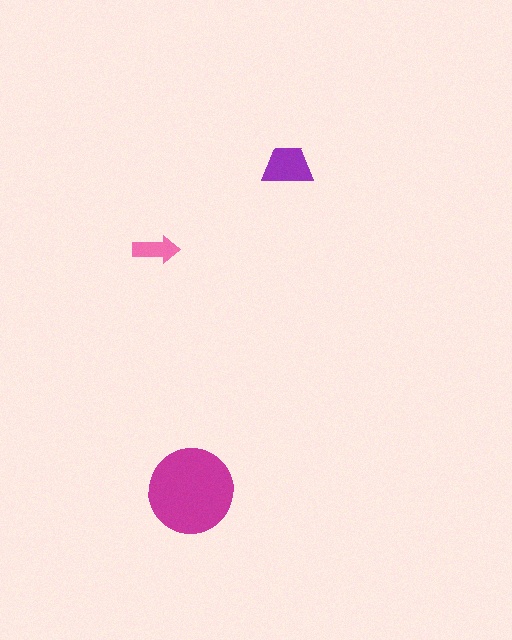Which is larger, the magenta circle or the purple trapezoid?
The magenta circle.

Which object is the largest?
The magenta circle.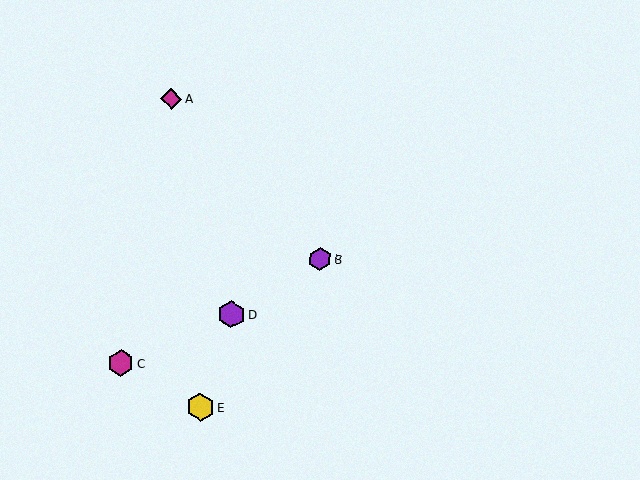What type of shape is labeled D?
Shape D is a purple hexagon.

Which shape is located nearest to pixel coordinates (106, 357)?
The magenta hexagon (labeled C) at (121, 363) is nearest to that location.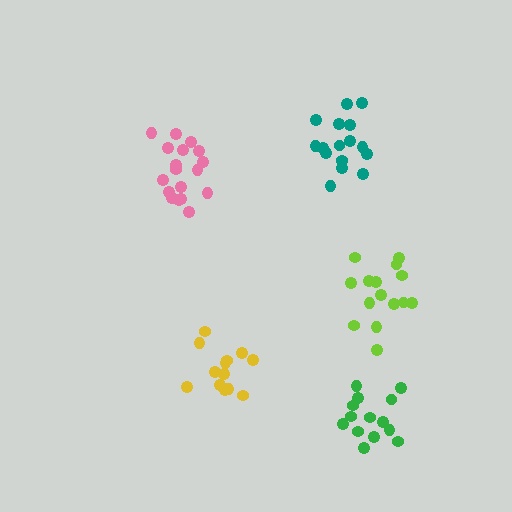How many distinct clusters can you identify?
There are 5 distinct clusters.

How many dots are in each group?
Group 1: 18 dots, Group 2: 16 dots, Group 3: 13 dots, Group 4: 14 dots, Group 5: 15 dots (76 total).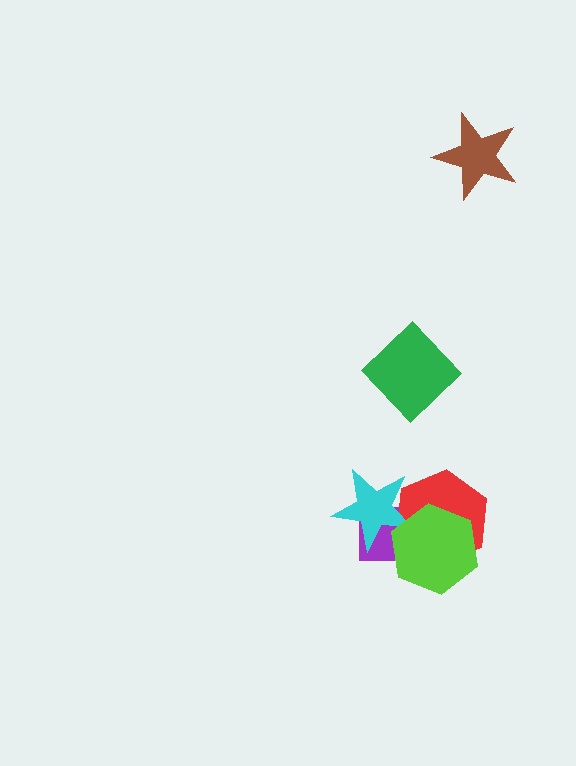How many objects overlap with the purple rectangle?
3 objects overlap with the purple rectangle.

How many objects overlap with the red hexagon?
3 objects overlap with the red hexagon.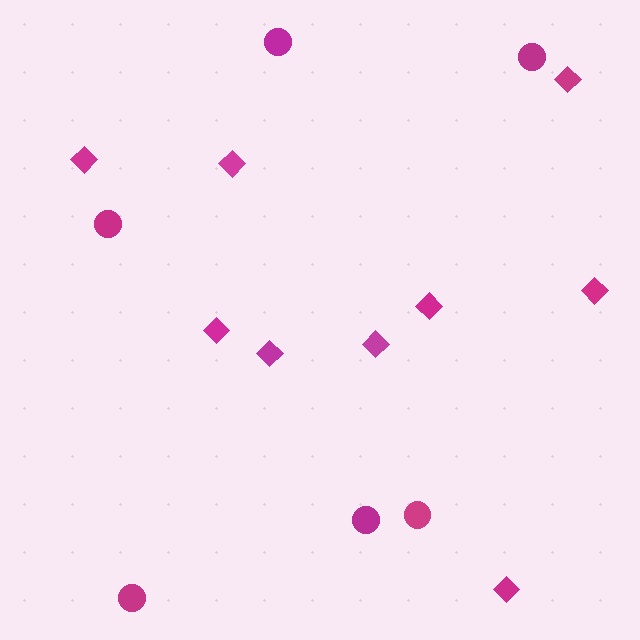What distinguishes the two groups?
There are 2 groups: one group of diamonds (9) and one group of circles (6).